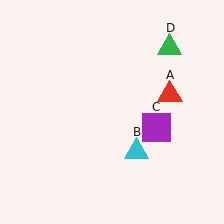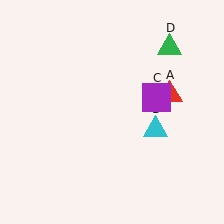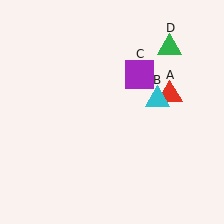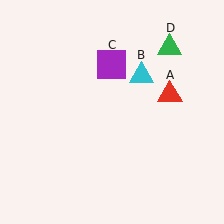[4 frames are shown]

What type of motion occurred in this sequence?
The cyan triangle (object B), purple square (object C) rotated counterclockwise around the center of the scene.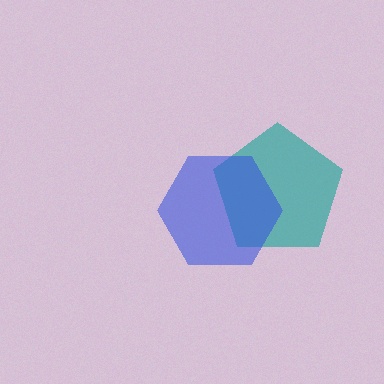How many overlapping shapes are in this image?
There are 2 overlapping shapes in the image.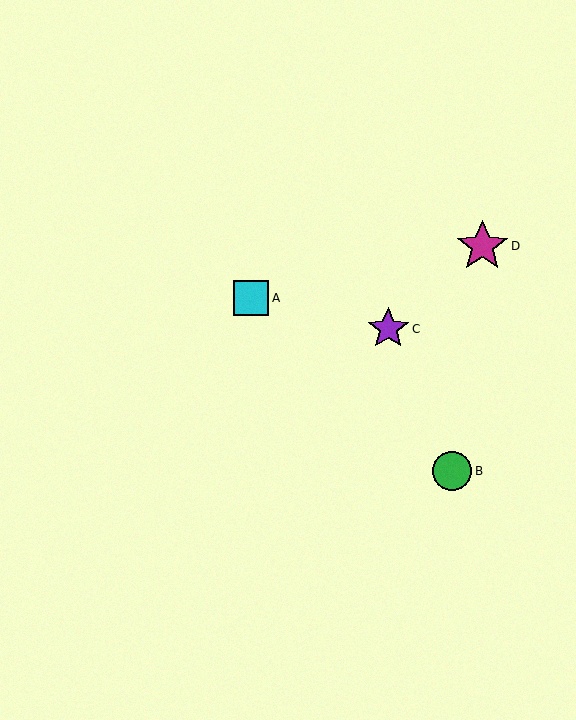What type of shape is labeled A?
Shape A is a cyan square.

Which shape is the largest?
The magenta star (labeled D) is the largest.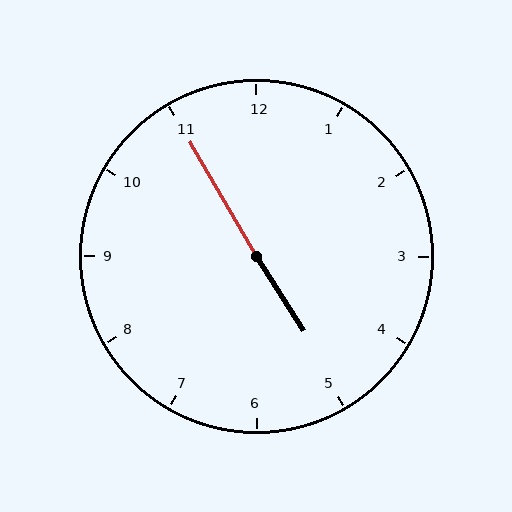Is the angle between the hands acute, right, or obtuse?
It is obtuse.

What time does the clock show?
4:55.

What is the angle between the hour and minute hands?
Approximately 178 degrees.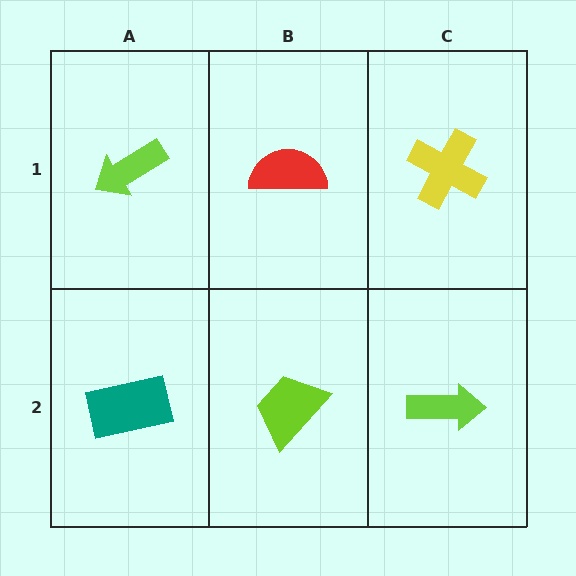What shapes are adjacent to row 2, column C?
A yellow cross (row 1, column C), a lime trapezoid (row 2, column B).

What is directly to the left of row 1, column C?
A red semicircle.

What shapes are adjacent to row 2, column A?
A lime arrow (row 1, column A), a lime trapezoid (row 2, column B).